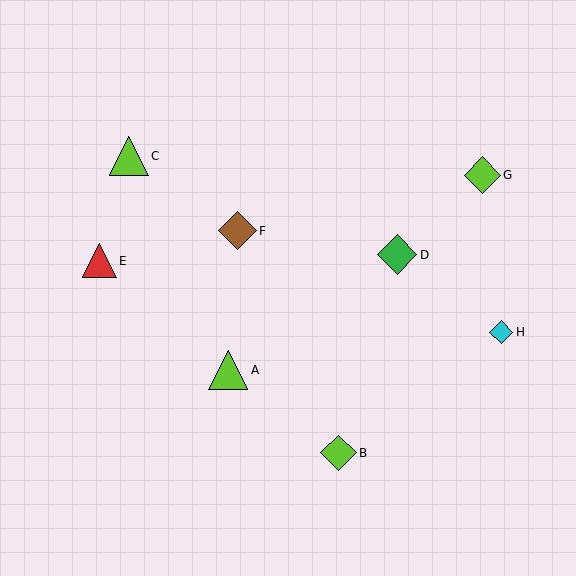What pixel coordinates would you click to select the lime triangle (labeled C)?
Click at (129, 156) to select the lime triangle C.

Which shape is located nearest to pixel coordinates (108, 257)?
The red triangle (labeled E) at (99, 261) is nearest to that location.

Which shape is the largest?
The green diamond (labeled D) is the largest.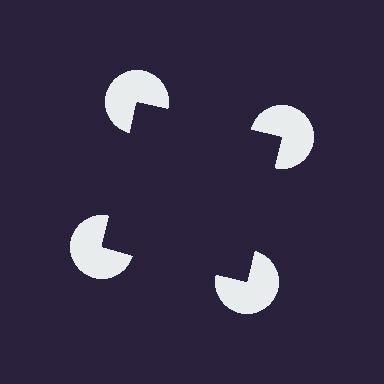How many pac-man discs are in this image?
There are 4 — one at each vertex of the illusory square.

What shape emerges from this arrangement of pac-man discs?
An illusory square — its edges are inferred from the aligned wedge cuts in the pac-man discs, not physically drawn.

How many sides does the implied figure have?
4 sides.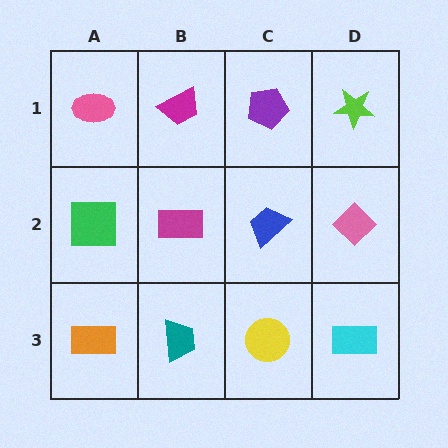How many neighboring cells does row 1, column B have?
3.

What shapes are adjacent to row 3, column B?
A magenta rectangle (row 2, column B), an orange rectangle (row 3, column A), a yellow circle (row 3, column C).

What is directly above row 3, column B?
A magenta rectangle.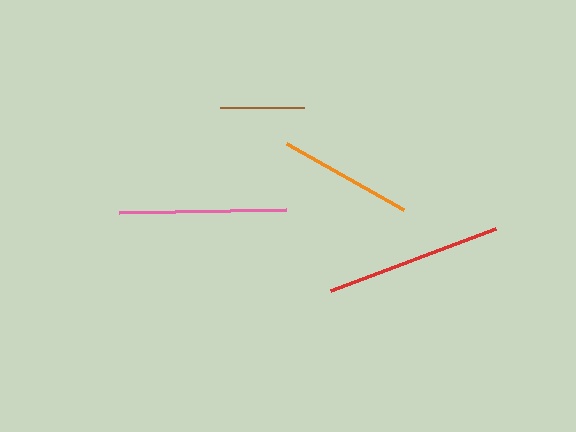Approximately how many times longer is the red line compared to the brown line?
The red line is approximately 2.1 times the length of the brown line.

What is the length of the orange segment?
The orange segment is approximately 134 pixels long.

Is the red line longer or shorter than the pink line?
The red line is longer than the pink line.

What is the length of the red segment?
The red segment is approximately 176 pixels long.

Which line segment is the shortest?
The brown line is the shortest at approximately 84 pixels.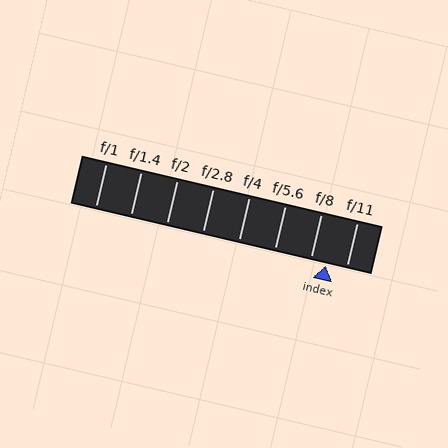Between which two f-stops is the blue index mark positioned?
The index mark is between f/8 and f/11.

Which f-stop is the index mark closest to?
The index mark is closest to f/8.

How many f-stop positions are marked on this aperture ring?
There are 8 f-stop positions marked.